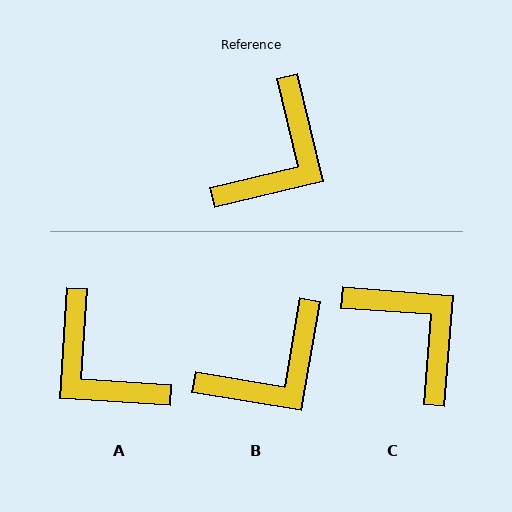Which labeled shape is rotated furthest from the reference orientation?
A, about 107 degrees away.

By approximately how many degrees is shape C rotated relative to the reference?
Approximately 72 degrees counter-clockwise.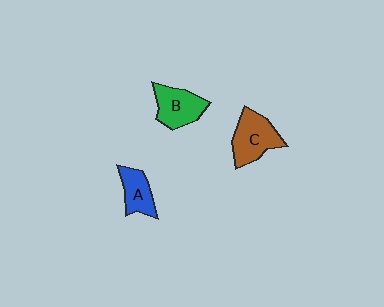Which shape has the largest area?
Shape C (brown).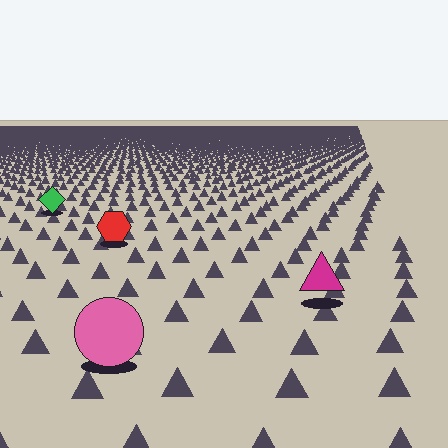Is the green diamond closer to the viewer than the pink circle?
No. The pink circle is closer — you can tell from the texture gradient: the ground texture is coarser near it.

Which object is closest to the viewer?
The pink circle is closest. The texture marks near it are larger and more spread out.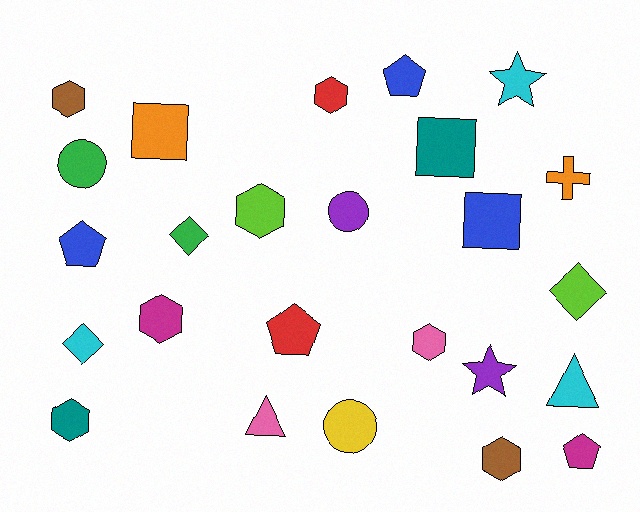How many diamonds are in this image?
There are 3 diamonds.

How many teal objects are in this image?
There are 2 teal objects.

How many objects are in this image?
There are 25 objects.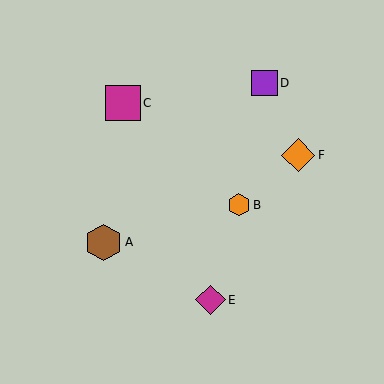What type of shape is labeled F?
Shape F is an orange diamond.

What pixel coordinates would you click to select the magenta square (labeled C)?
Click at (123, 103) to select the magenta square C.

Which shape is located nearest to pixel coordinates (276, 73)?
The purple square (labeled D) at (265, 83) is nearest to that location.